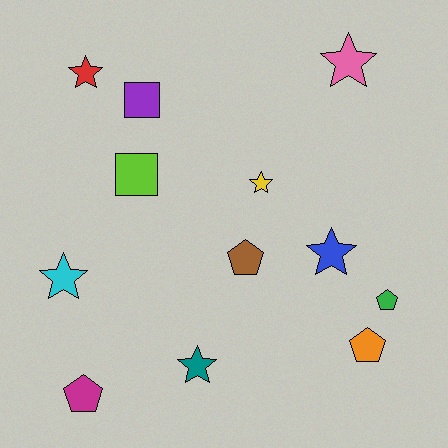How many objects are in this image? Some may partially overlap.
There are 12 objects.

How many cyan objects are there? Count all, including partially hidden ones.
There is 1 cyan object.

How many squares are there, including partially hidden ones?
There are 2 squares.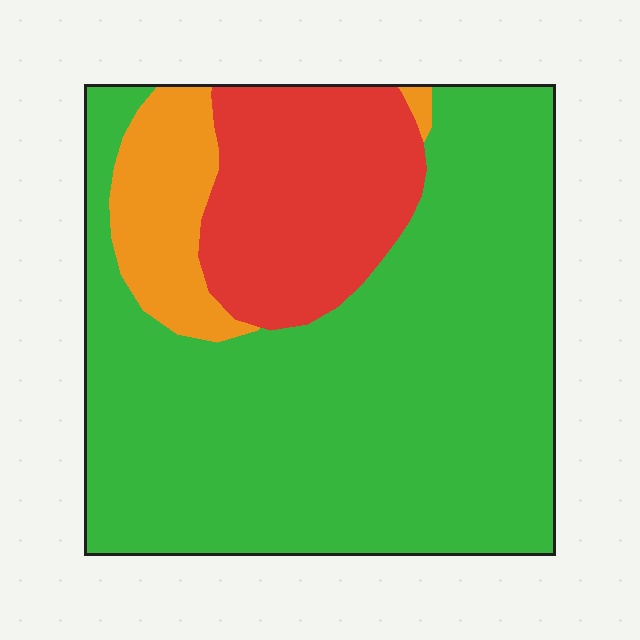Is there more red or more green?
Green.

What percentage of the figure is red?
Red takes up about one fifth (1/5) of the figure.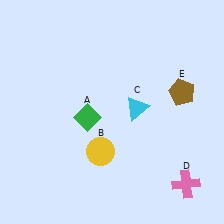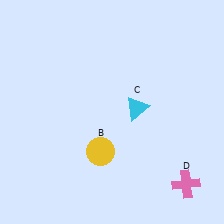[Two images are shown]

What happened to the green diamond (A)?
The green diamond (A) was removed in Image 2. It was in the bottom-left area of Image 1.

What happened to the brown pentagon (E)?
The brown pentagon (E) was removed in Image 2. It was in the top-right area of Image 1.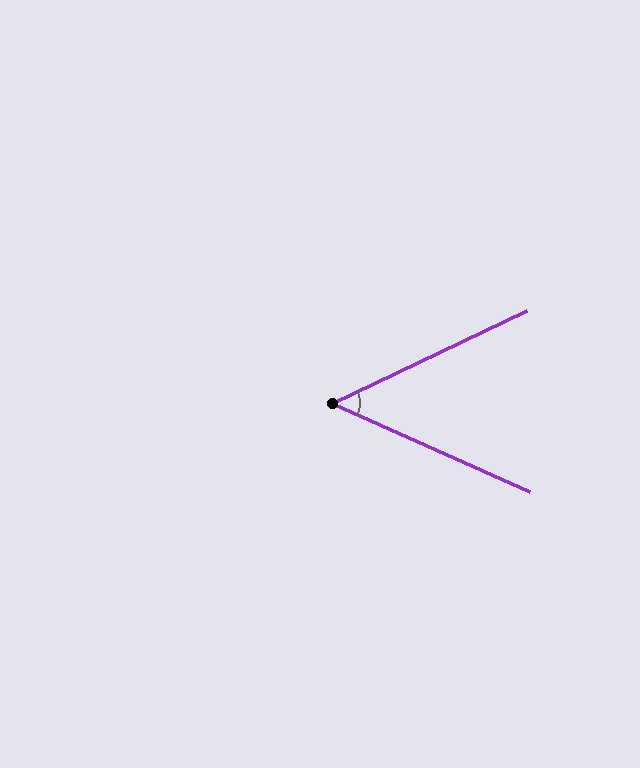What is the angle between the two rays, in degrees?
Approximately 50 degrees.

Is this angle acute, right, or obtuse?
It is acute.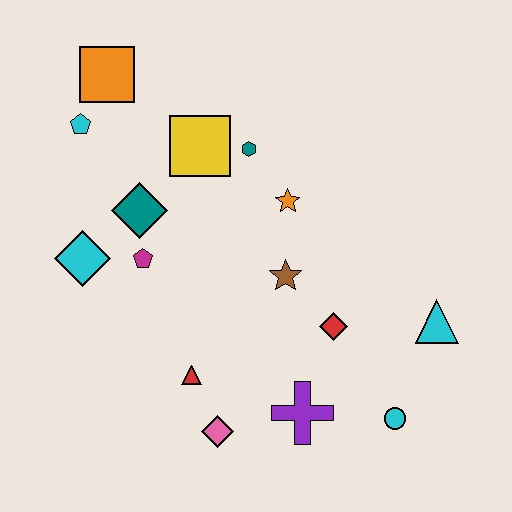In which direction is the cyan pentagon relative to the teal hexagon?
The cyan pentagon is to the left of the teal hexagon.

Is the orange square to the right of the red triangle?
No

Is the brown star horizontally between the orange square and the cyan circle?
Yes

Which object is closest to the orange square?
The cyan pentagon is closest to the orange square.